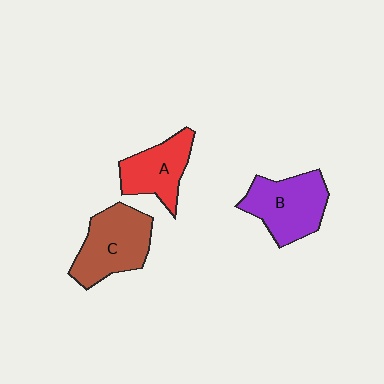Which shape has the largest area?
Shape C (brown).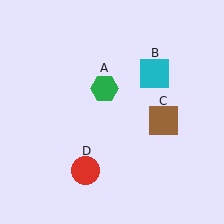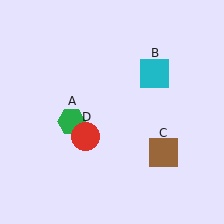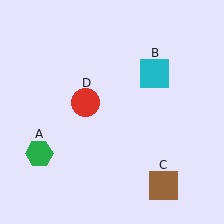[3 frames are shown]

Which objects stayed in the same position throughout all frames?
Cyan square (object B) remained stationary.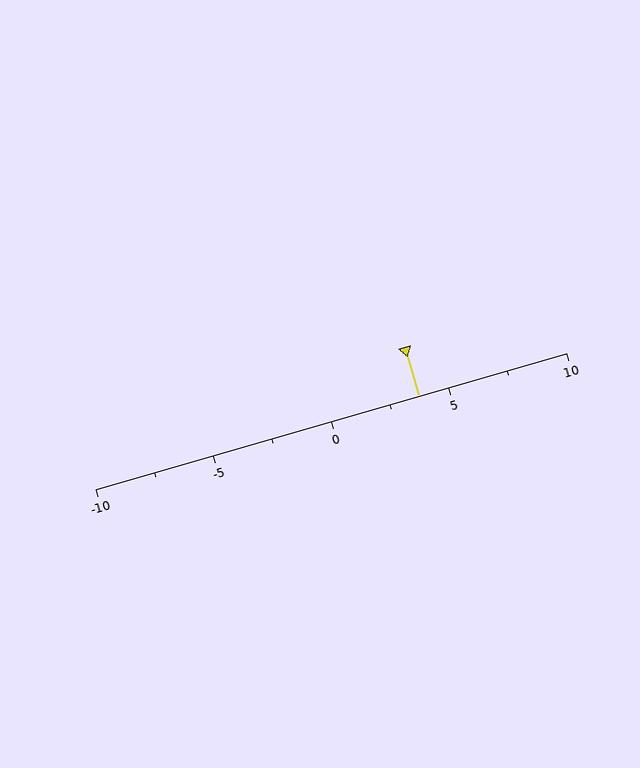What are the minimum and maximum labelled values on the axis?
The axis runs from -10 to 10.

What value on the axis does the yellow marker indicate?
The marker indicates approximately 3.8.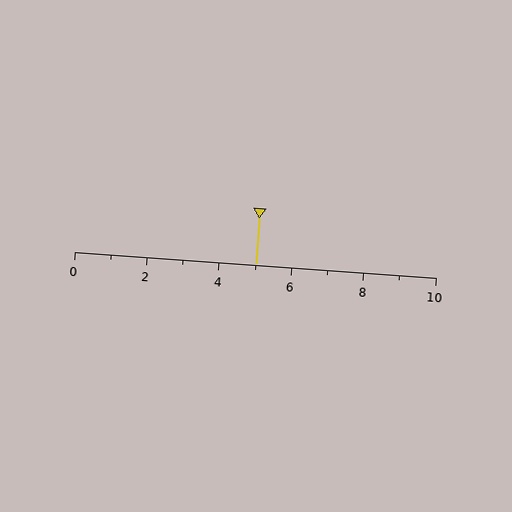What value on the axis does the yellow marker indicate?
The marker indicates approximately 5.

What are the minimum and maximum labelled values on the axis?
The axis runs from 0 to 10.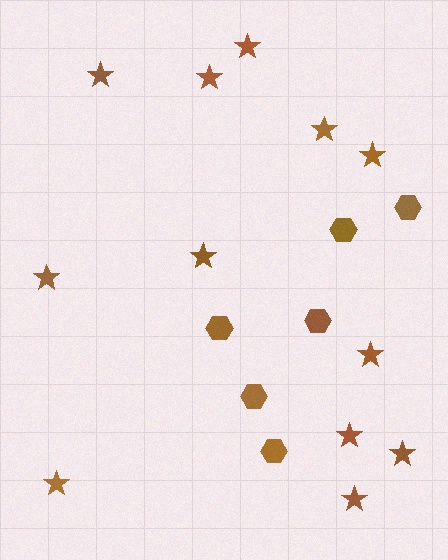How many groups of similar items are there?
There are 2 groups: one group of hexagons (6) and one group of stars (12).